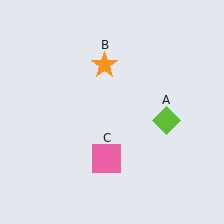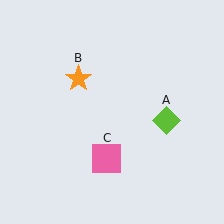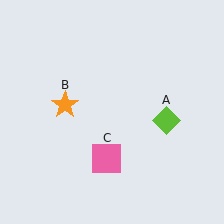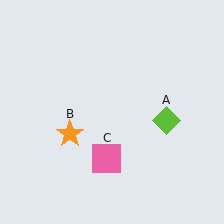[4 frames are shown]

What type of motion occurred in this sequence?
The orange star (object B) rotated counterclockwise around the center of the scene.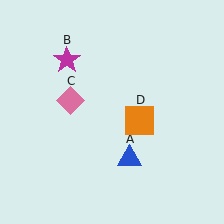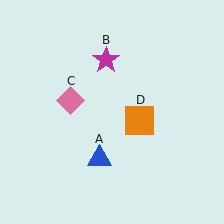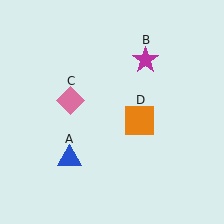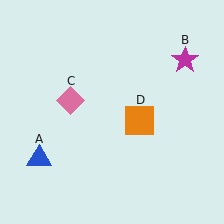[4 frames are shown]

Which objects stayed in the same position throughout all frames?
Pink diamond (object C) and orange square (object D) remained stationary.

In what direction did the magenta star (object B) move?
The magenta star (object B) moved right.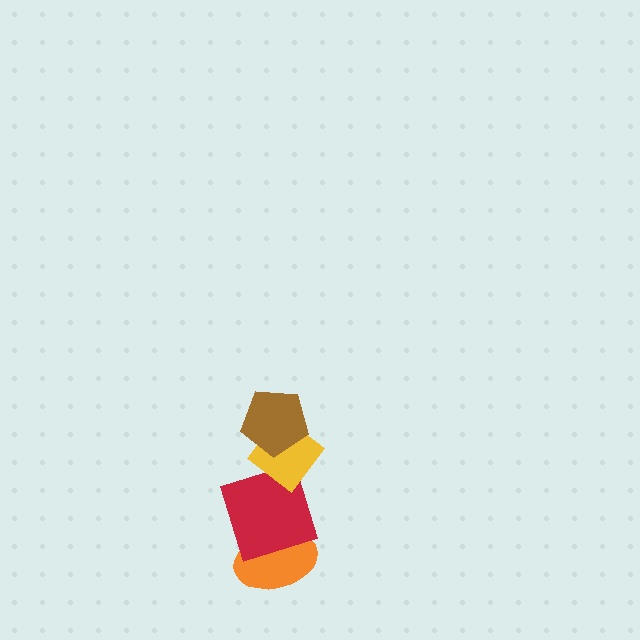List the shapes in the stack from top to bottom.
From top to bottom: the brown pentagon, the yellow diamond, the red square, the orange ellipse.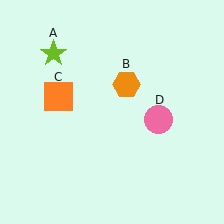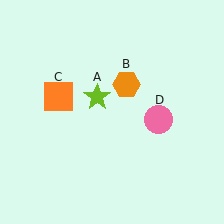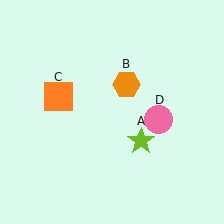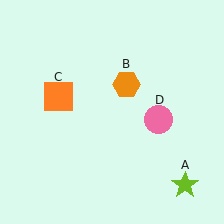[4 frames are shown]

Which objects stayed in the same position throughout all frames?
Orange hexagon (object B) and orange square (object C) and pink circle (object D) remained stationary.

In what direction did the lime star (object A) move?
The lime star (object A) moved down and to the right.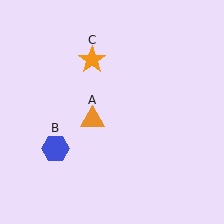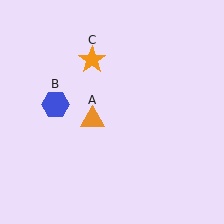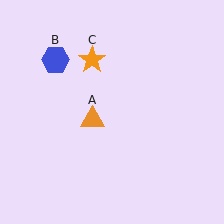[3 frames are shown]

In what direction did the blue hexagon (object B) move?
The blue hexagon (object B) moved up.